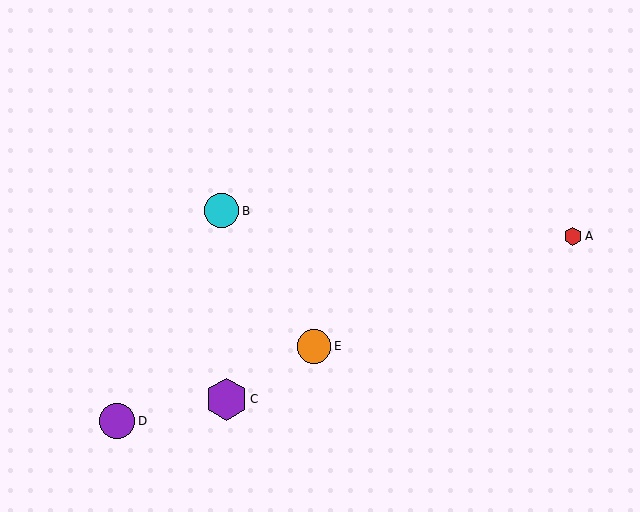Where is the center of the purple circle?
The center of the purple circle is at (117, 421).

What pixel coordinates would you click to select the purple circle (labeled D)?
Click at (117, 421) to select the purple circle D.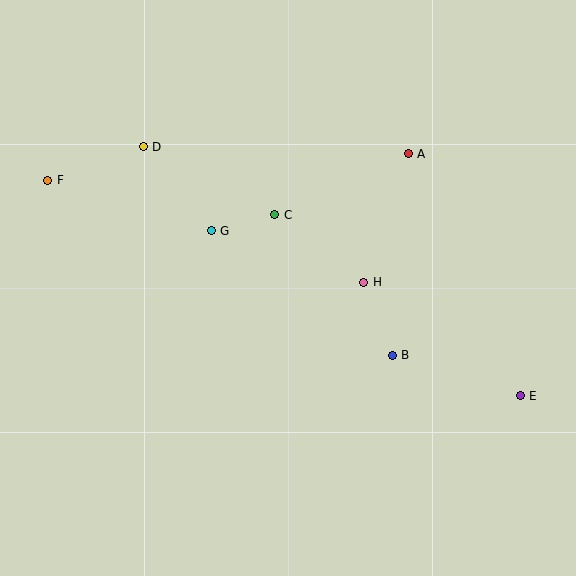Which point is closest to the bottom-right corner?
Point E is closest to the bottom-right corner.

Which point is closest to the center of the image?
Point C at (275, 215) is closest to the center.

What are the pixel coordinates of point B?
Point B is at (392, 355).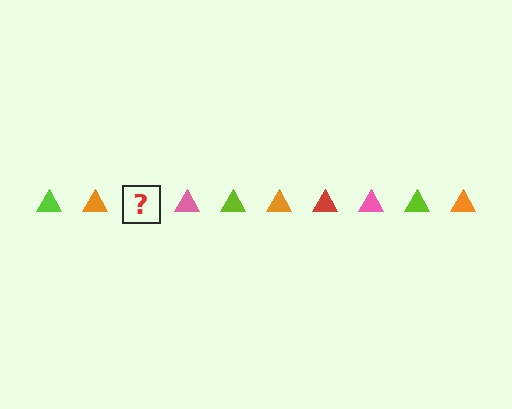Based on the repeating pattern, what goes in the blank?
The blank should be a red triangle.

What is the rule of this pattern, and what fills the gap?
The rule is that the pattern cycles through lime, orange, red, pink triangles. The gap should be filled with a red triangle.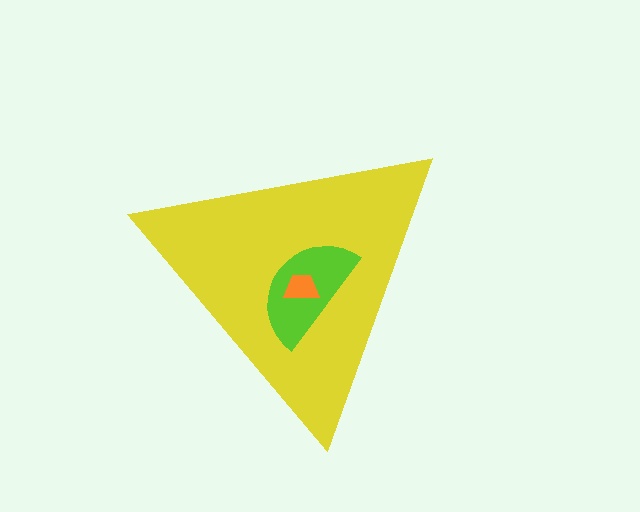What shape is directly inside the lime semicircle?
The orange trapezoid.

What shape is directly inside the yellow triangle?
The lime semicircle.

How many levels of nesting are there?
3.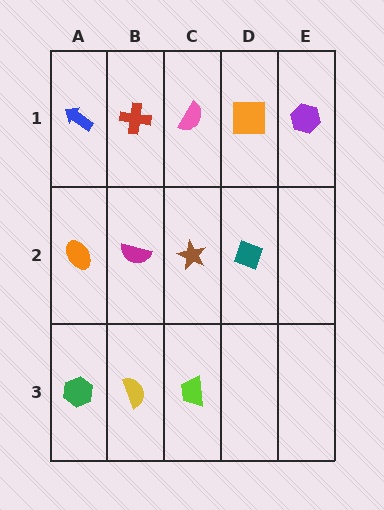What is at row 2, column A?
An orange ellipse.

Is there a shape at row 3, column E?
No, that cell is empty.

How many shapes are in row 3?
3 shapes.